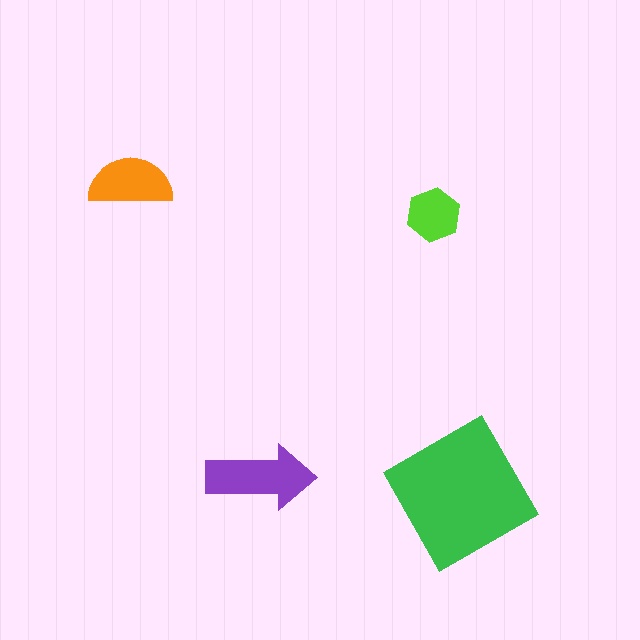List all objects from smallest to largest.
The lime hexagon, the orange semicircle, the purple arrow, the green square.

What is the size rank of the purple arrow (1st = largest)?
2nd.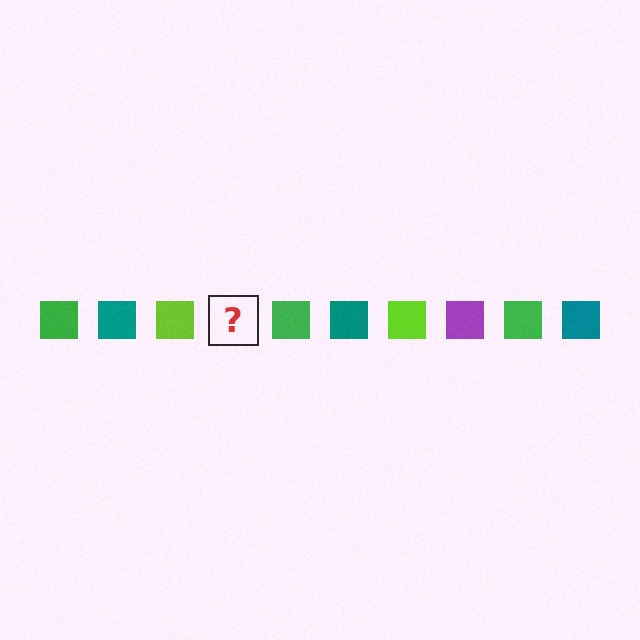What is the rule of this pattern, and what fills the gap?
The rule is that the pattern cycles through green, teal, lime, purple squares. The gap should be filled with a purple square.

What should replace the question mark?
The question mark should be replaced with a purple square.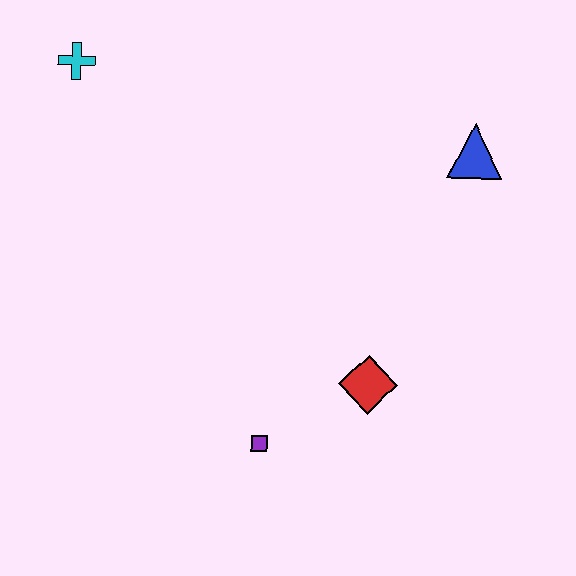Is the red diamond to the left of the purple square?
No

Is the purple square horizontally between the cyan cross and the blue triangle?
Yes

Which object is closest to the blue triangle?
The red diamond is closest to the blue triangle.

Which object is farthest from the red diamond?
The cyan cross is farthest from the red diamond.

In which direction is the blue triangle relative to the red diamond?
The blue triangle is above the red diamond.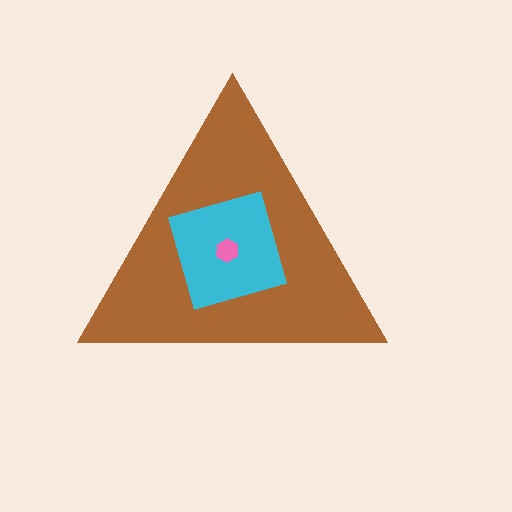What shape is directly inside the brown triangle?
The cyan square.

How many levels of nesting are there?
3.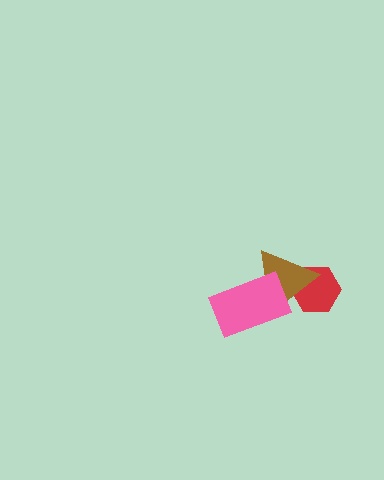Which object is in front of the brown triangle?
The pink rectangle is in front of the brown triangle.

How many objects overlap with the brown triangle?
2 objects overlap with the brown triangle.